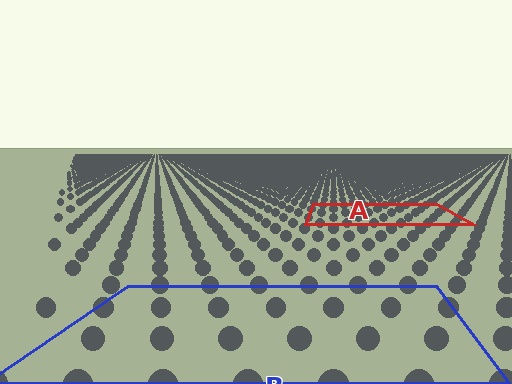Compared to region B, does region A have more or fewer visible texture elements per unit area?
Region A has more texture elements per unit area — they are packed more densely because it is farther away.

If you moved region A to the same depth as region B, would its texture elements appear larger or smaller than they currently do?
They would appear larger. At a closer depth, the same texture elements are projected at a bigger on-screen size.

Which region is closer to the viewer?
Region B is closer. The texture elements there are larger and more spread out.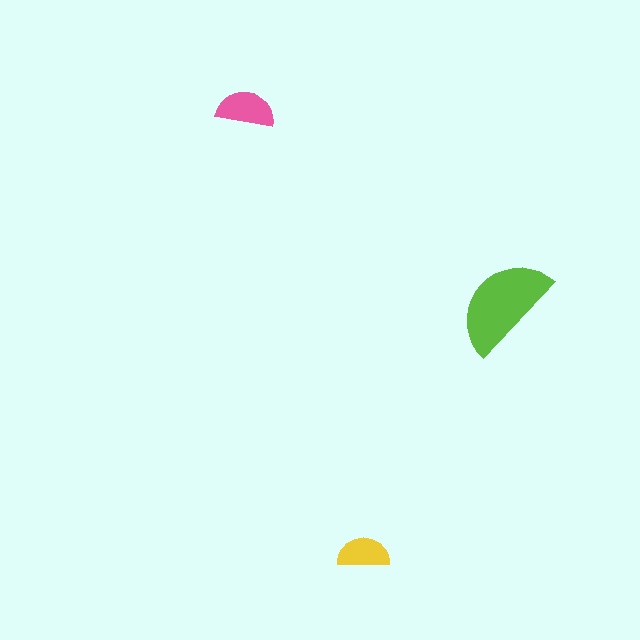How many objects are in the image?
There are 3 objects in the image.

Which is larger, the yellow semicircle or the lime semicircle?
The lime one.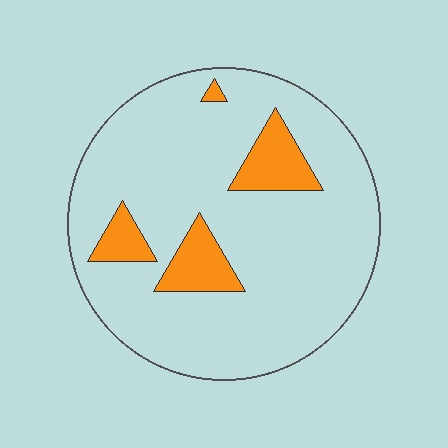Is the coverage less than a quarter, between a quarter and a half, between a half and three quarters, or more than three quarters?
Less than a quarter.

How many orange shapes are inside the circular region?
4.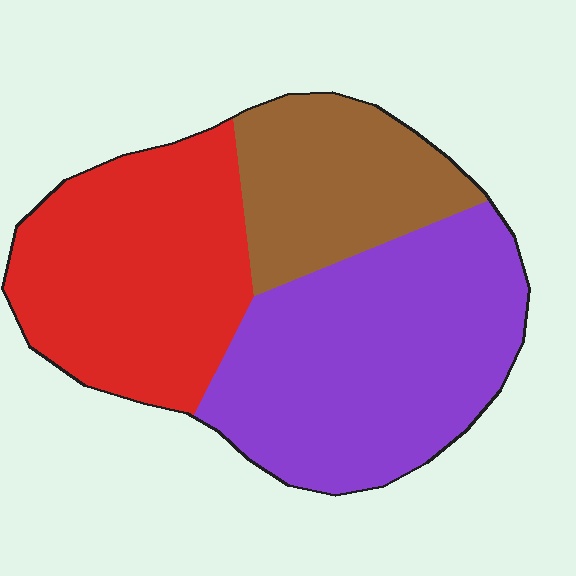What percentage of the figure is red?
Red takes up about one third (1/3) of the figure.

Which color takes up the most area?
Purple, at roughly 45%.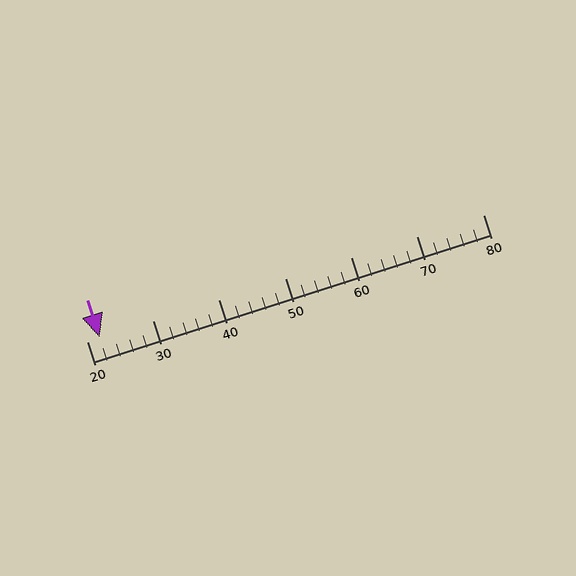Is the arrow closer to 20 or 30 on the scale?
The arrow is closer to 20.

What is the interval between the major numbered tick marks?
The major tick marks are spaced 10 units apart.